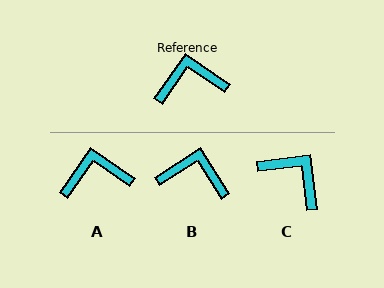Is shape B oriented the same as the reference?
No, it is off by about 23 degrees.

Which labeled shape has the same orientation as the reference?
A.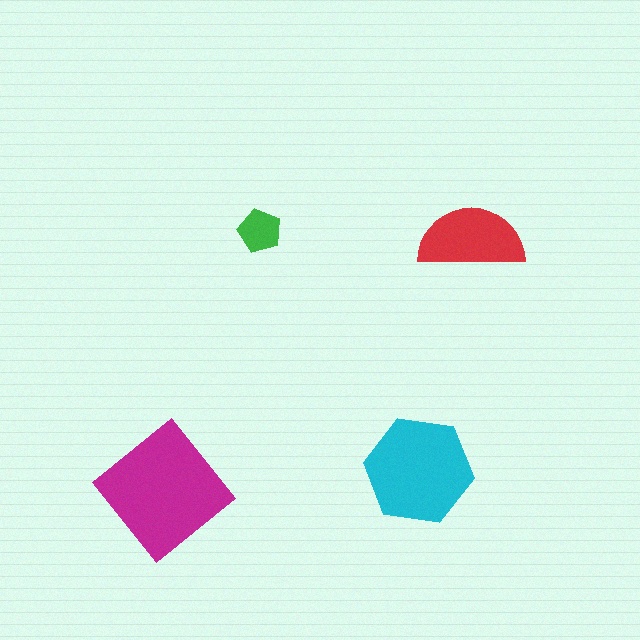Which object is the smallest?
The green pentagon.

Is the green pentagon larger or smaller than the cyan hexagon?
Smaller.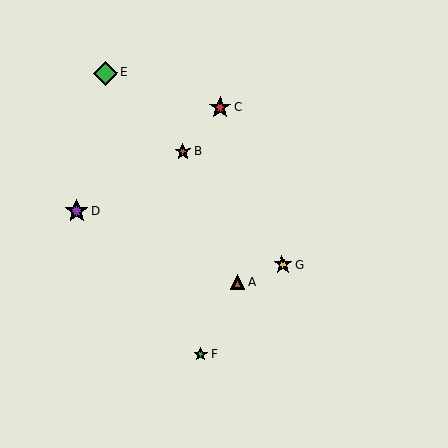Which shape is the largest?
The green diamond (labeled E) is the largest.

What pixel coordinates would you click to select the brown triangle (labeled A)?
Click at (238, 282) to select the brown triangle A.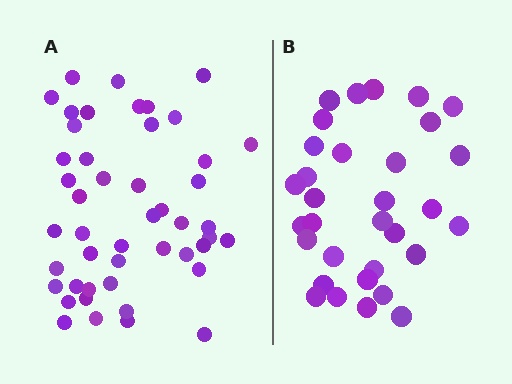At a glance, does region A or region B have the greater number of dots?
Region A (the left region) has more dots.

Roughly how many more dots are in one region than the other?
Region A has approximately 15 more dots than region B.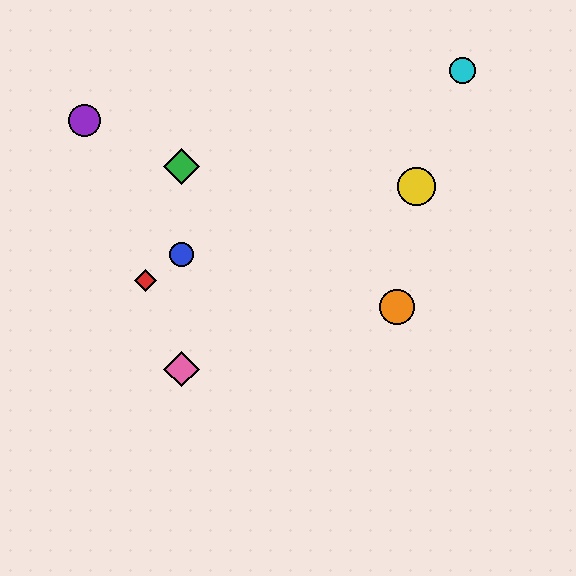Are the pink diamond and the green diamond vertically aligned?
Yes, both are at x≈182.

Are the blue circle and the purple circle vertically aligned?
No, the blue circle is at x≈182 and the purple circle is at x≈84.